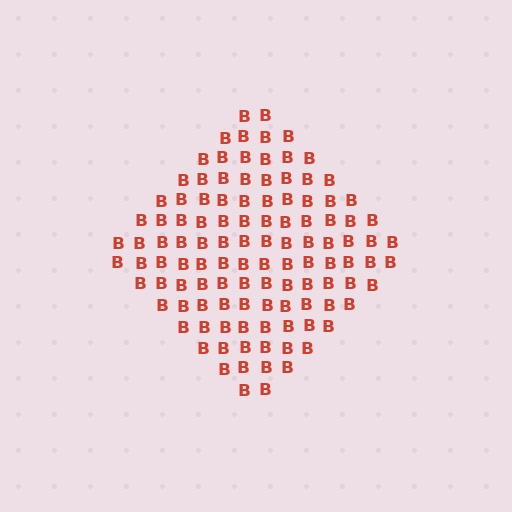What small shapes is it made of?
It is made of small letter B's.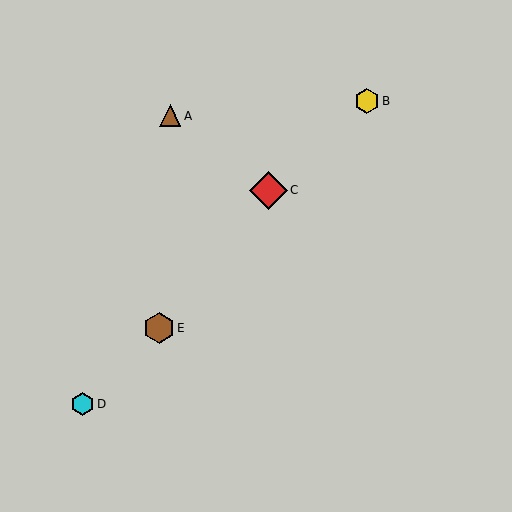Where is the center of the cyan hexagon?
The center of the cyan hexagon is at (82, 404).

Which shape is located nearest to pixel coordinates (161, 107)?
The brown triangle (labeled A) at (170, 116) is nearest to that location.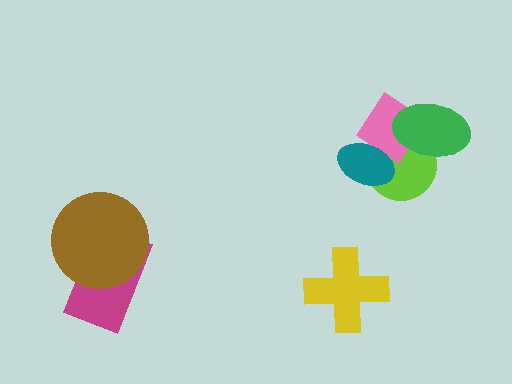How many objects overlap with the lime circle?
3 objects overlap with the lime circle.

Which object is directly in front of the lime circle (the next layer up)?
The pink diamond is directly in front of the lime circle.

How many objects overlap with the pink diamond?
3 objects overlap with the pink diamond.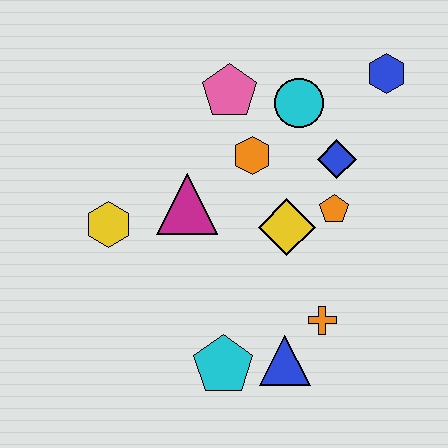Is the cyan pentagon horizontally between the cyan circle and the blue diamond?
No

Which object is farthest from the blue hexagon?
The cyan pentagon is farthest from the blue hexagon.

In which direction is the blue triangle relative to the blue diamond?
The blue triangle is below the blue diamond.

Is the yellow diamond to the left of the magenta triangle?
No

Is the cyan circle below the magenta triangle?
No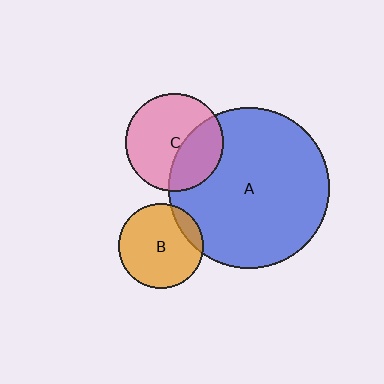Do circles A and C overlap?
Yes.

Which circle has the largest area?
Circle A (blue).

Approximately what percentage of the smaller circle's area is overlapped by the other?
Approximately 35%.